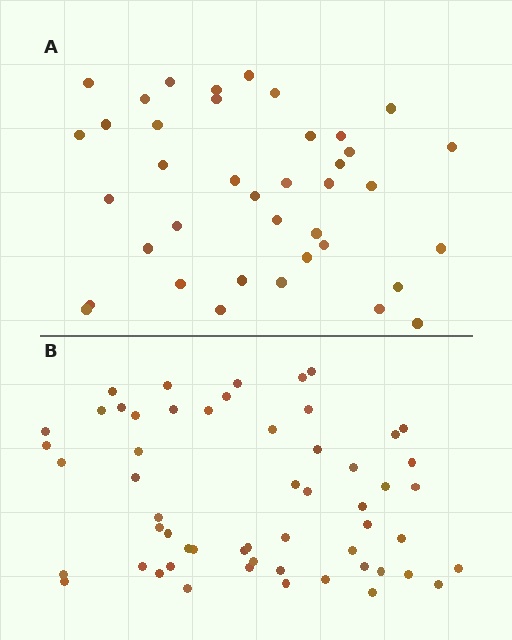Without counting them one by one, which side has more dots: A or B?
Region B (the bottom region) has more dots.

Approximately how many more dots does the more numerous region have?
Region B has approximately 15 more dots than region A.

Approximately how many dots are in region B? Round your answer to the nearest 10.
About 60 dots. (The exact count is 56, which rounds to 60.)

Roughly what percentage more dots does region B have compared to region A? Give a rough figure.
About 45% more.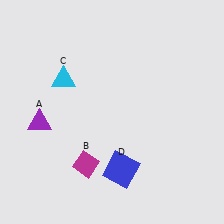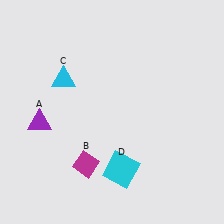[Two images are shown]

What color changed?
The square (D) changed from blue in Image 1 to cyan in Image 2.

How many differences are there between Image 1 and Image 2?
There is 1 difference between the two images.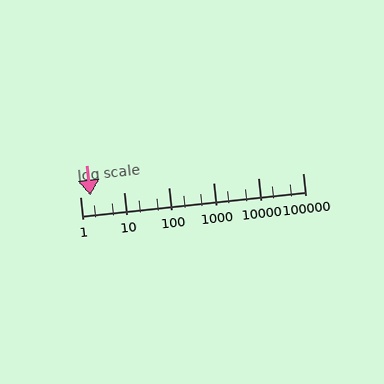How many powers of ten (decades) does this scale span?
The scale spans 5 decades, from 1 to 100000.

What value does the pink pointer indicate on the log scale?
The pointer indicates approximately 1.7.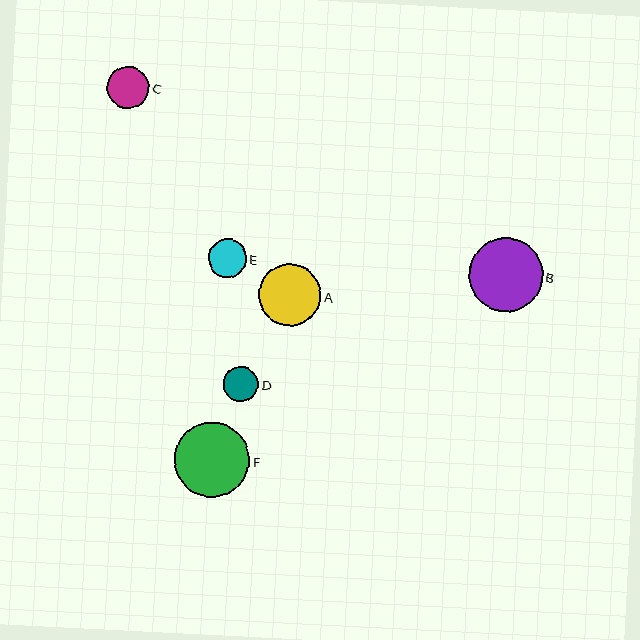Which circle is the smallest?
Circle D is the smallest with a size of approximately 35 pixels.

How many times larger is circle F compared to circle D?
Circle F is approximately 2.2 times the size of circle D.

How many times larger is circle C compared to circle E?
Circle C is approximately 1.1 times the size of circle E.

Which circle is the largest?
Circle F is the largest with a size of approximately 75 pixels.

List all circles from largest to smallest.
From largest to smallest: F, B, A, C, E, D.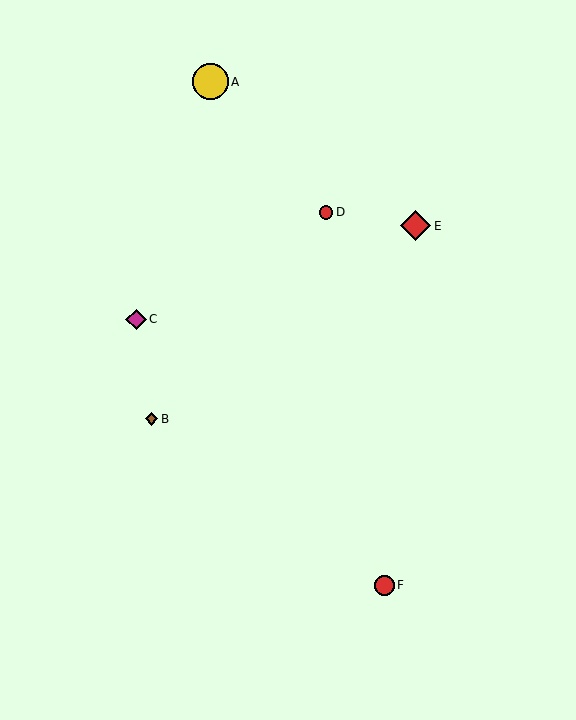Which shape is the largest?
The yellow circle (labeled A) is the largest.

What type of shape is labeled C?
Shape C is a magenta diamond.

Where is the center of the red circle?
The center of the red circle is at (326, 212).